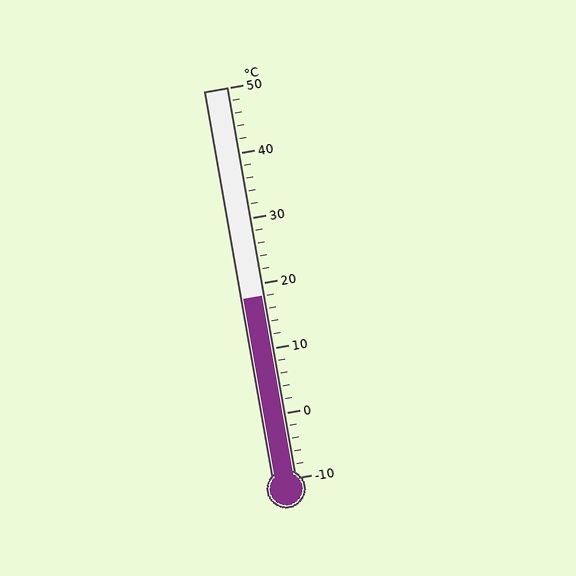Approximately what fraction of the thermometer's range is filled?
The thermometer is filled to approximately 45% of its range.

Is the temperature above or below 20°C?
The temperature is below 20°C.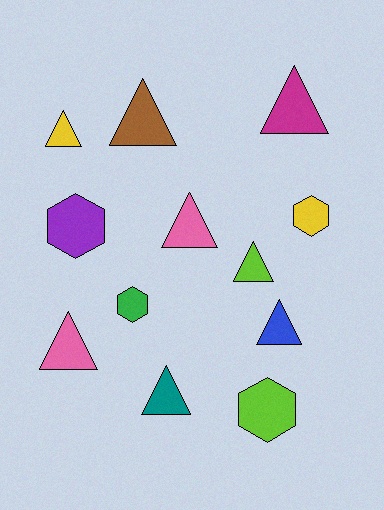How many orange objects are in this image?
There are no orange objects.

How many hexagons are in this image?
There are 4 hexagons.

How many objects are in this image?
There are 12 objects.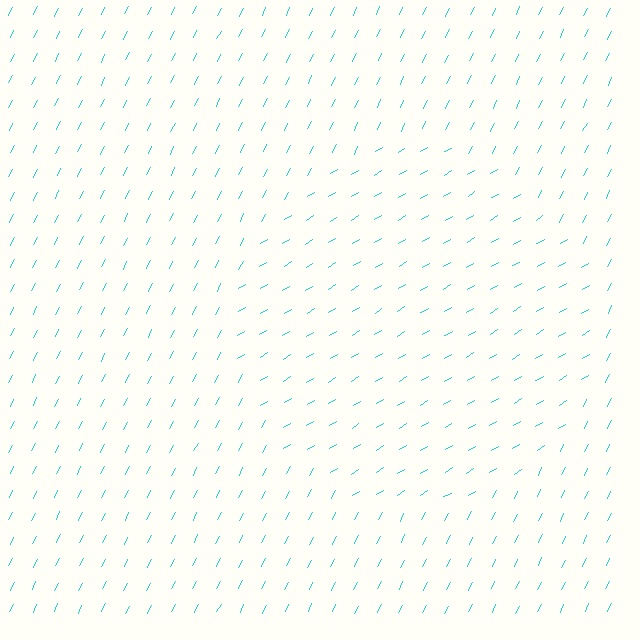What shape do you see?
I see a circle.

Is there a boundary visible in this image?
Yes, there is a texture boundary formed by a change in line orientation.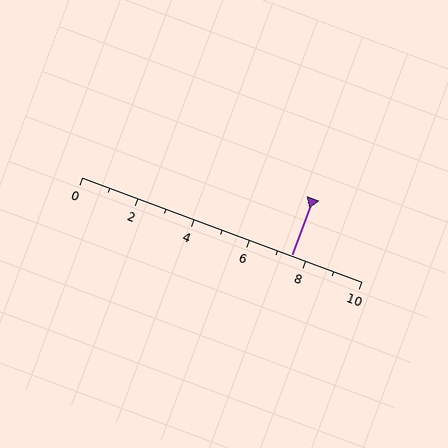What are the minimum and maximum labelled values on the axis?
The axis runs from 0 to 10.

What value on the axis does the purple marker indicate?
The marker indicates approximately 7.5.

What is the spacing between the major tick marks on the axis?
The major ticks are spaced 2 apart.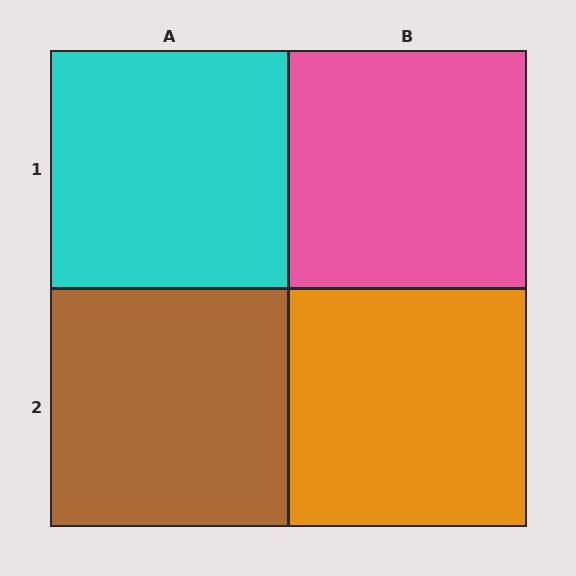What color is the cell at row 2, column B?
Orange.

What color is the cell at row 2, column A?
Brown.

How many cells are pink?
1 cell is pink.